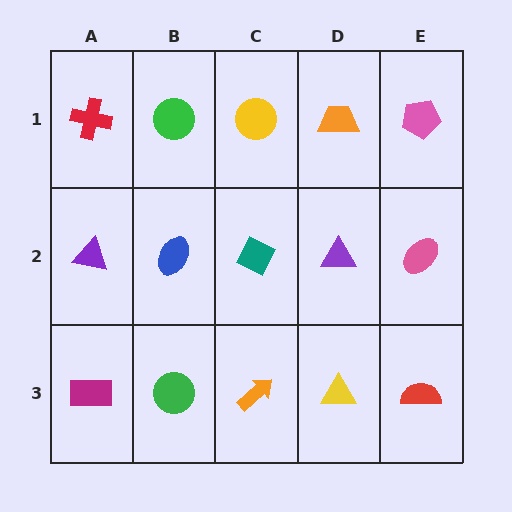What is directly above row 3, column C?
A teal diamond.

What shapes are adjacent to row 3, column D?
A purple triangle (row 2, column D), an orange arrow (row 3, column C), a red semicircle (row 3, column E).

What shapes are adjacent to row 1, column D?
A purple triangle (row 2, column D), a yellow circle (row 1, column C), a pink pentagon (row 1, column E).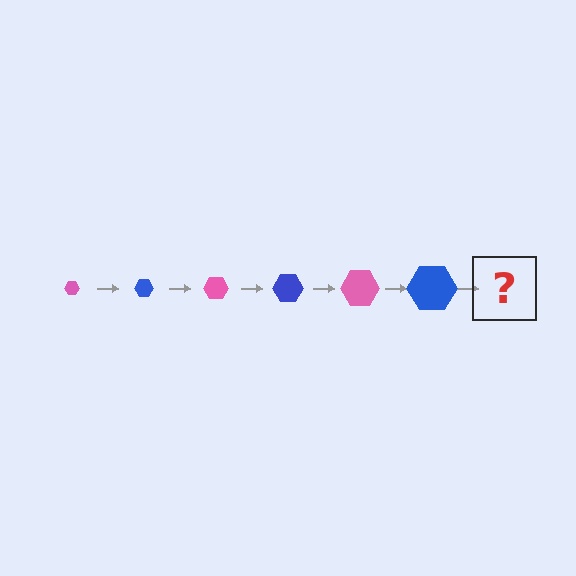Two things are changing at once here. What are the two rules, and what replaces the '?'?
The two rules are that the hexagon grows larger each step and the color cycles through pink and blue. The '?' should be a pink hexagon, larger than the previous one.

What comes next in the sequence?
The next element should be a pink hexagon, larger than the previous one.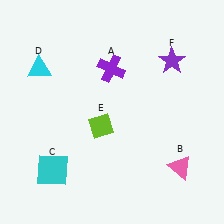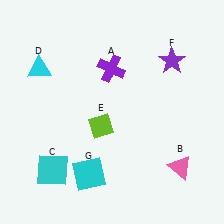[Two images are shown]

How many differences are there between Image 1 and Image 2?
There is 1 difference between the two images.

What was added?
A cyan square (G) was added in Image 2.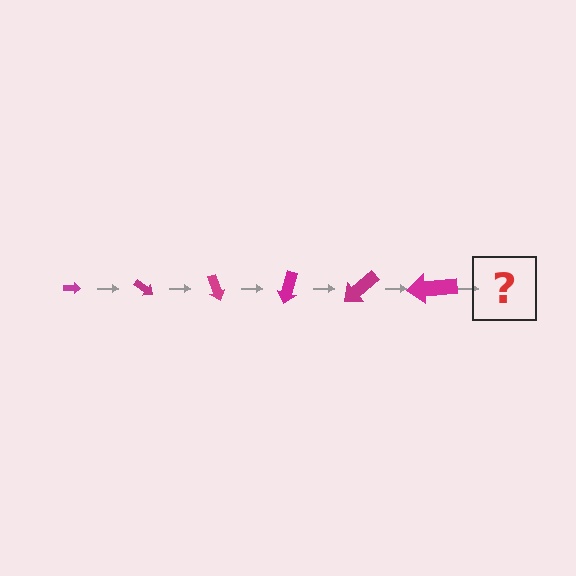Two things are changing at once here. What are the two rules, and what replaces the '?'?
The two rules are that the arrow grows larger each step and it rotates 35 degrees each step. The '?' should be an arrow, larger than the previous one and rotated 210 degrees from the start.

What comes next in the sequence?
The next element should be an arrow, larger than the previous one and rotated 210 degrees from the start.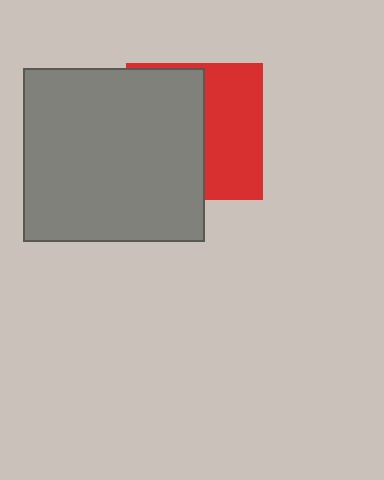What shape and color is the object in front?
The object in front is a gray rectangle.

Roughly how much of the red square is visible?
A small part of it is visible (roughly 44%).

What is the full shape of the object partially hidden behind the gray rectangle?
The partially hidden object is a red square.